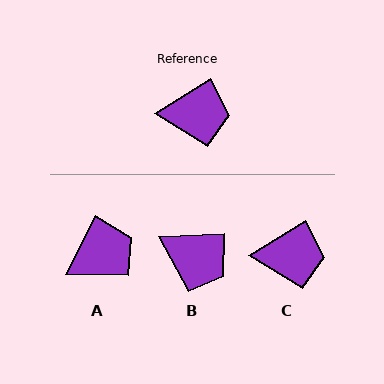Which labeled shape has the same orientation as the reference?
C.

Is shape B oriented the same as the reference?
No, it is off by about 30 degrees.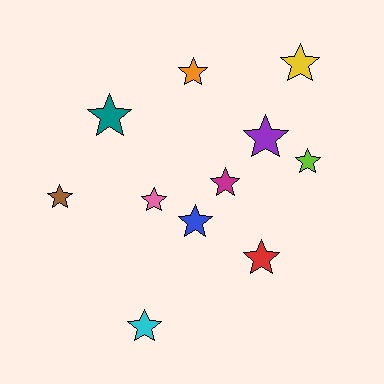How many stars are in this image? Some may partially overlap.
There are 11 stars.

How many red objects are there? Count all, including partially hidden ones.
There is 1 red object.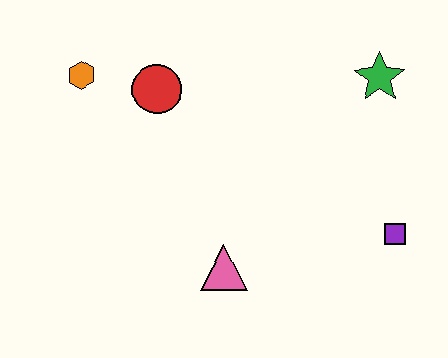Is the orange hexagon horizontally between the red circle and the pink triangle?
No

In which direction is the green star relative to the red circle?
The green star is to the right of the red circle.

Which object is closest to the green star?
The purple square is closest to the green star.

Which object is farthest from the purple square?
The orange hexagon is farthest from the purple square.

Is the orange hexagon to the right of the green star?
No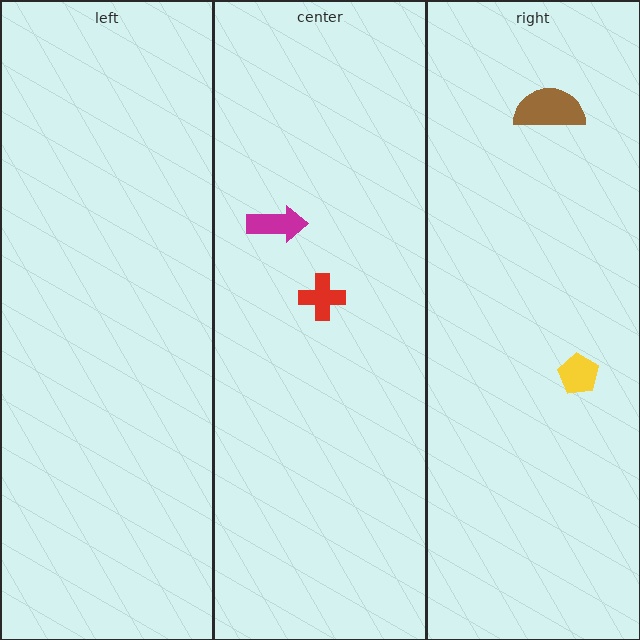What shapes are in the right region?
The brown semicircle, the yellow pentagon.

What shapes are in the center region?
The red cross, the magenta arrow.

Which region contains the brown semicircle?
The right region.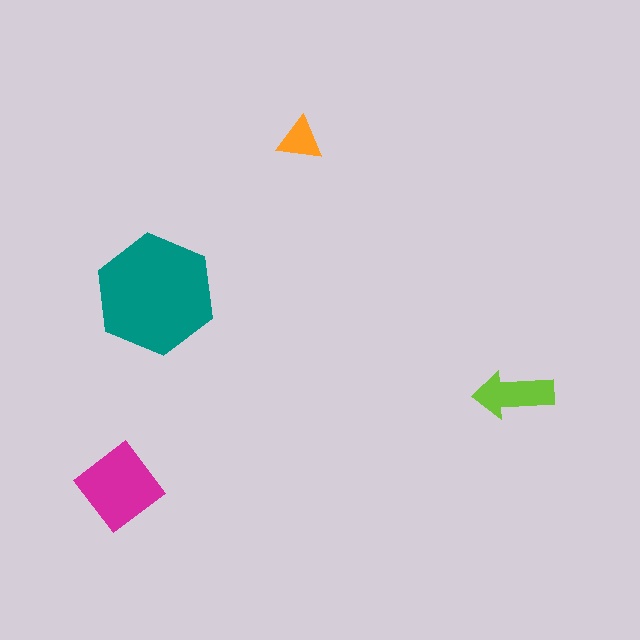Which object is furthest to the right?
The lime arrow is rightmost.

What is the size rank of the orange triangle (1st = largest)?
4th.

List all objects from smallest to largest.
The orange triangle, the lime arrow, the magenta diamond, the teal hexagon.